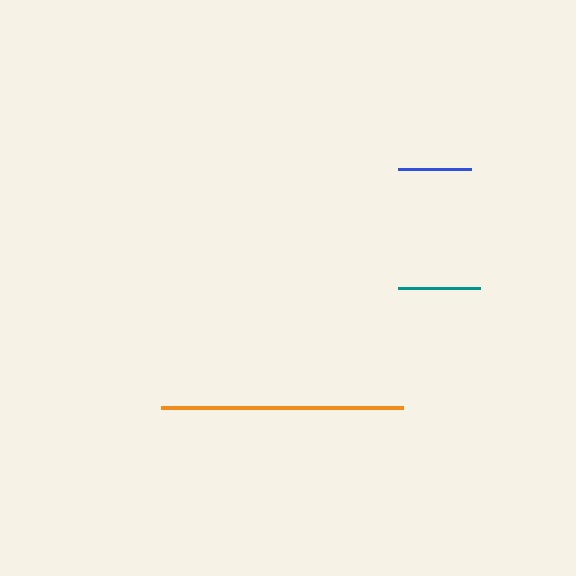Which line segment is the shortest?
The blue line is the shortest at approximately 72 pixels.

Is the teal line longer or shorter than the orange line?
The orange line is longer than the teal line.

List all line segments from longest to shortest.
From longest to shortest: orange, teal, blue.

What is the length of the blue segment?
The blue segment is approximately 72 pixels long.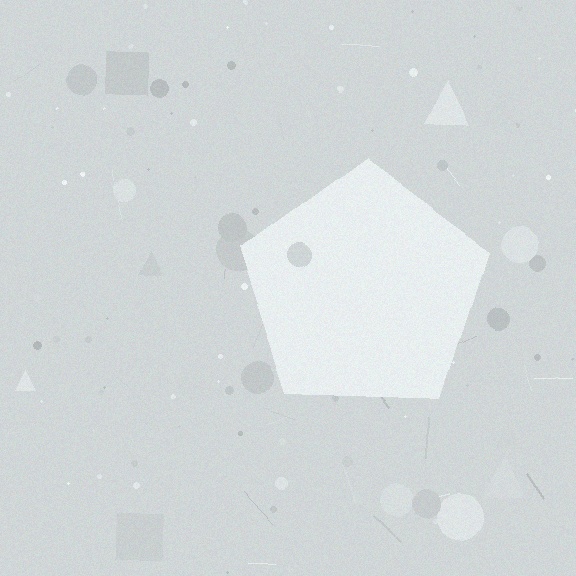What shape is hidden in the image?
A pentagon is hidden in the image.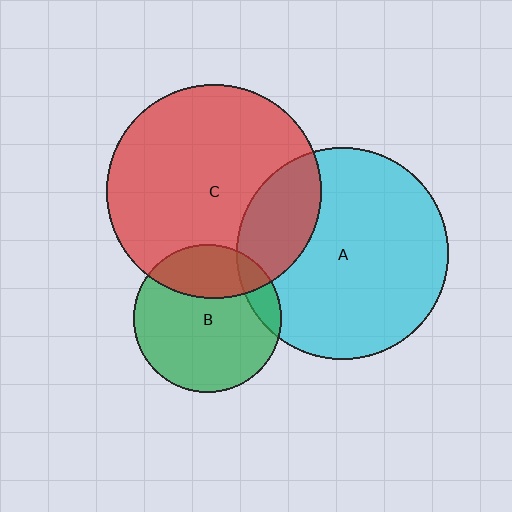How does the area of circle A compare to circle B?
Approximately 2.1 times.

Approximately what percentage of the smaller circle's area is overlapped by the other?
Approximately 10%.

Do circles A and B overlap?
Yes.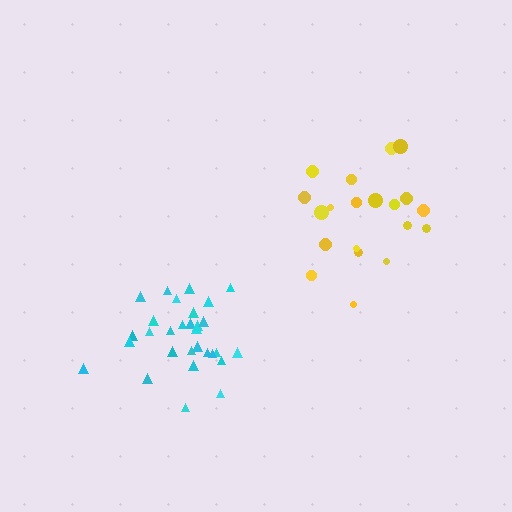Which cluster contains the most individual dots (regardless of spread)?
Cyan (30).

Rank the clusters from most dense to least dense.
cyan, yellow.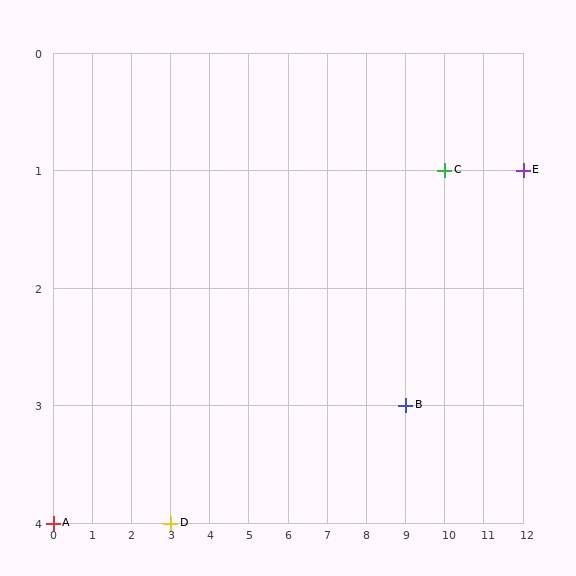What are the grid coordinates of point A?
Point A is at grid coordinates (0, 4).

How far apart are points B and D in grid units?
Points B and D are 6 columns and 1 row apart (about 6.1 grid units diagonally).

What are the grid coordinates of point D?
Point D is at grid coordinates (3, 4).